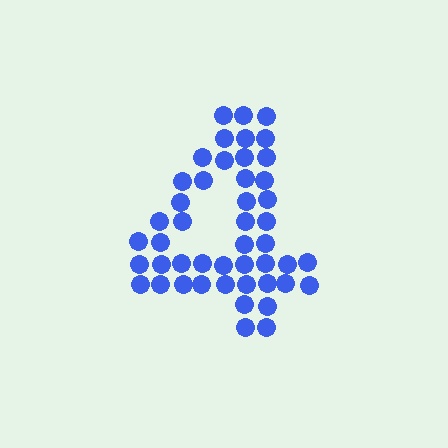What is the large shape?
The large shape is the digit 4.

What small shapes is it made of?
It is made of small circles.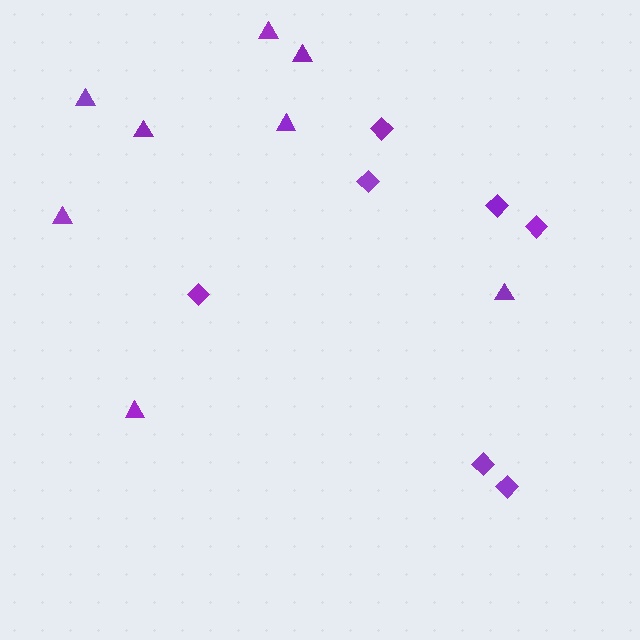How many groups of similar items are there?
There are 2 groups: one group of diamonds (7) and one group of triangles (8).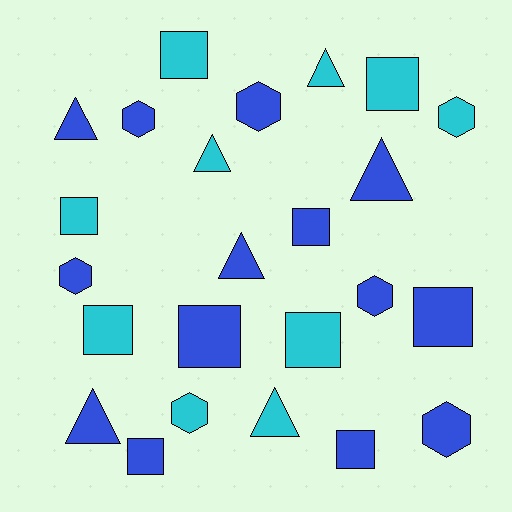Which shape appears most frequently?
Square, with 10 objects.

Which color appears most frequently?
Blue, with 14 objects.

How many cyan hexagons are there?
There are 2 cyan hexagons.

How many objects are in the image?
There are 24 objects.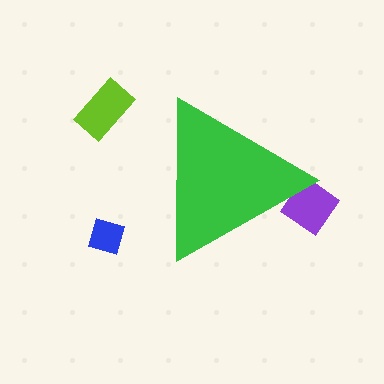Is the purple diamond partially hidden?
Yes, the purple diamond is partially hidden behind the green triangle.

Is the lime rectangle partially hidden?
No, the lime rectangle is fully visible.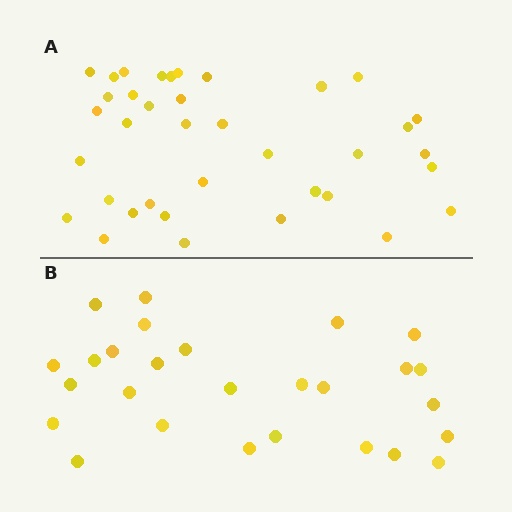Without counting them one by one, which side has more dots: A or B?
Region A (the top region) has more dots.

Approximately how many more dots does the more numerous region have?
Region A has roughly 10 or so more dots than region B.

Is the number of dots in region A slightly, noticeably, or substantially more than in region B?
Region A has noticeably more, but not dramatically so. The ratio is roughly 1.4 to 1.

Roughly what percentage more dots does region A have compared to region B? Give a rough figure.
About 35% more.